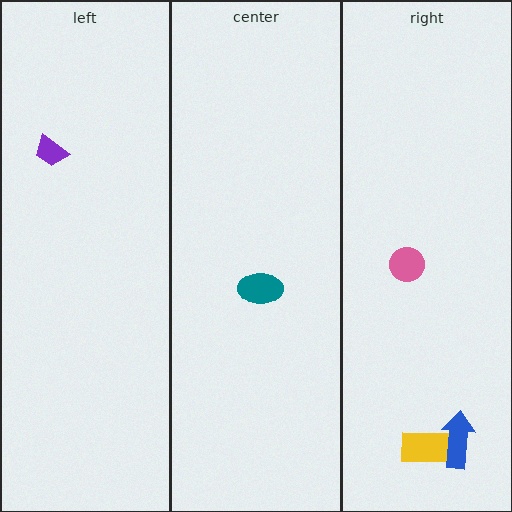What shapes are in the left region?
The purple trapezoid.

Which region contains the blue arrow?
The right region.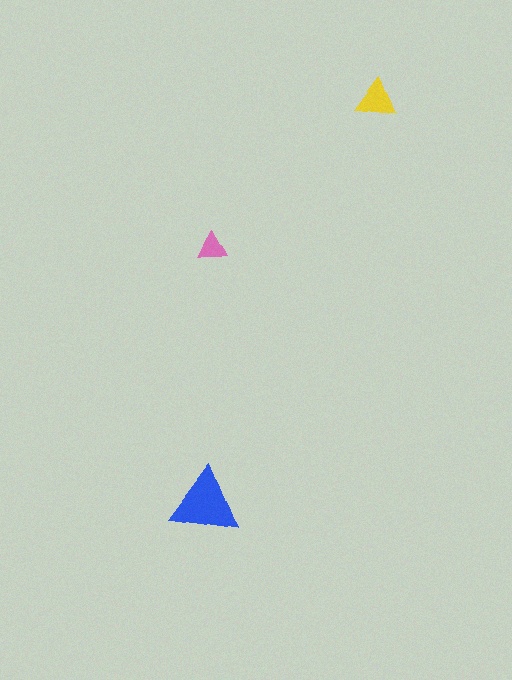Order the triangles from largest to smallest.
the blue one, the yellow one, the pink one.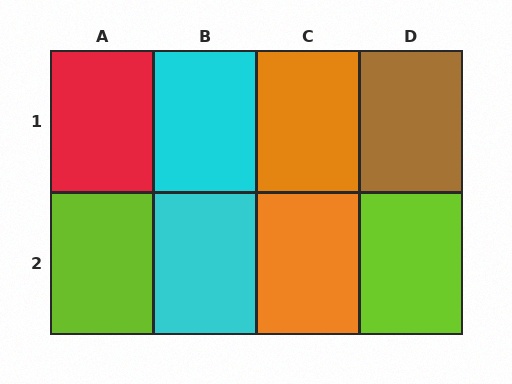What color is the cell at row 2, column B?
Cyan.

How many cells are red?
1 cell is red.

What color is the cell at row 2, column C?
Orange.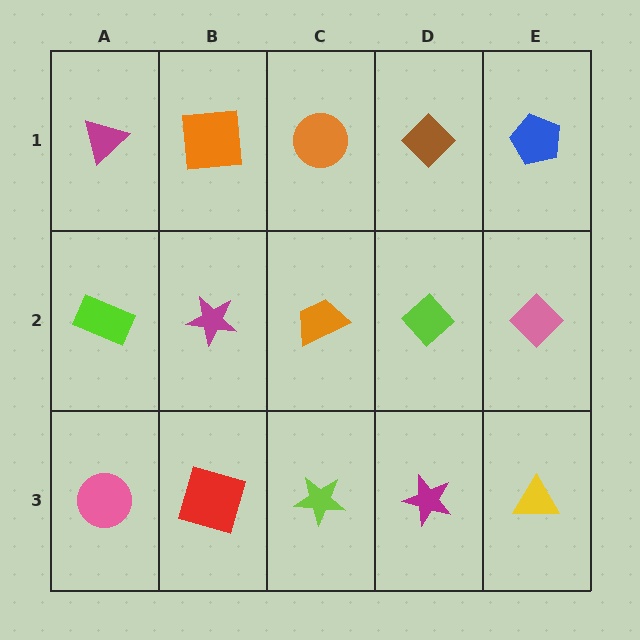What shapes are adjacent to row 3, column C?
An orange trapezoid (row 2, column C), a red square (row 3, column B), a magenta star (row 3, column D).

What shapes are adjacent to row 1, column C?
An orange trapezoid (row 2, column C), an orange square (row 1, column B), a brown diamond (row 1, column D).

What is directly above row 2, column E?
A blue pentagon.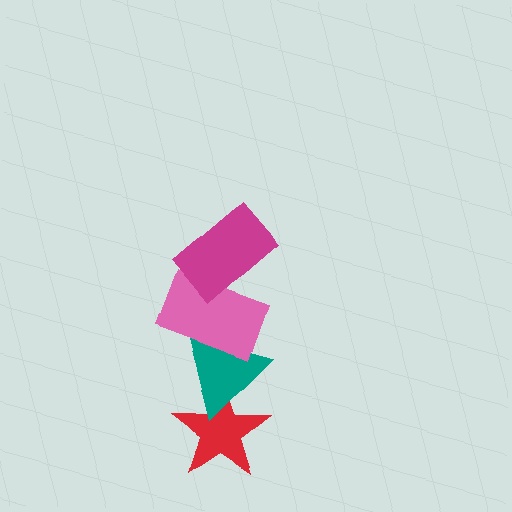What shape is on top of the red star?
The teal triangle is on top of the red star.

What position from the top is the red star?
The red star is 4th from the top.